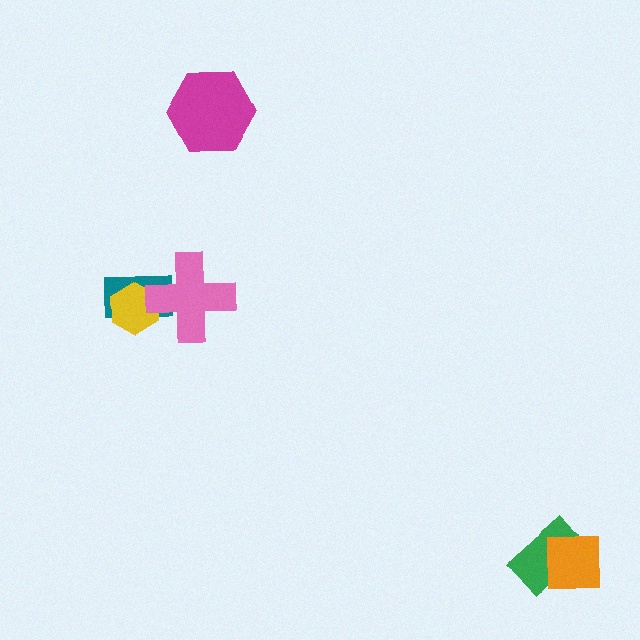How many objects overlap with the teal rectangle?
2 objects overlap with the teal rectangle.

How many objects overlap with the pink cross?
2 objects overlap with the pink cross.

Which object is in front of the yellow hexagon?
The pink cross is in front of the yellow hexagon.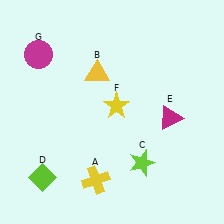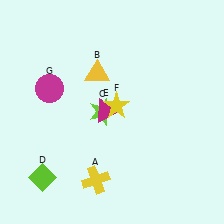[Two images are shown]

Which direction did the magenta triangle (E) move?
The magenta triangle (E) moved left.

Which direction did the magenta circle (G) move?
The magenta circle (G) moved down.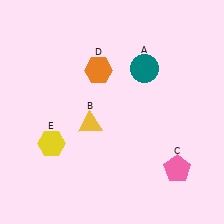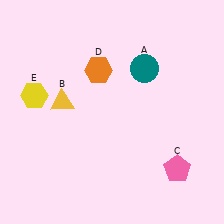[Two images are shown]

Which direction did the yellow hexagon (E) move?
The yellow hexagon (E) moved up.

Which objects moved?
The objects that moved are: the yellow triangle (B), the yellow hexagon (E).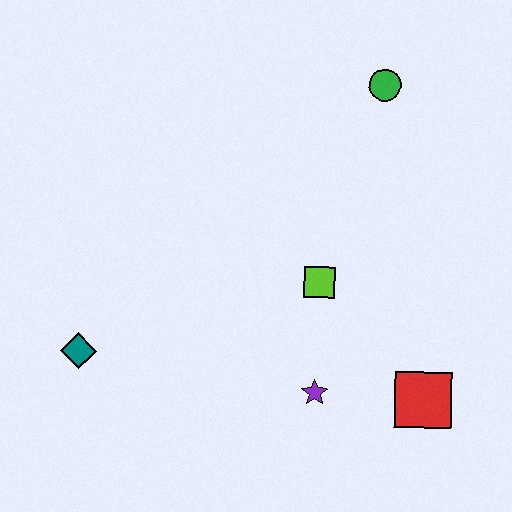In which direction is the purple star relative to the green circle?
The purple star is below the green circle.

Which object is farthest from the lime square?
The teal diamond is farthest from the lime square.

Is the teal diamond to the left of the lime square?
Yes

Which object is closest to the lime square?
The purple star is closest to the lime square.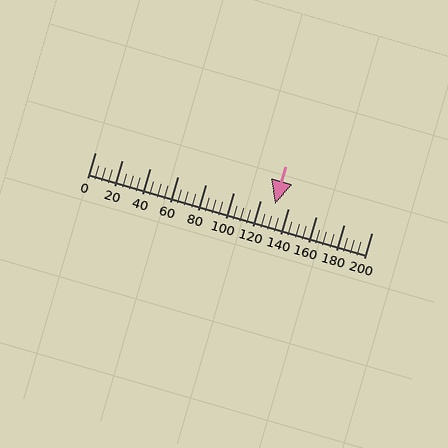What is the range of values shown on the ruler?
The ruler shows values from 0 to 200.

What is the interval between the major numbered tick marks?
The major tick marks are spaced 20 units apart.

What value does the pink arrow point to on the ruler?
The pink arrow points to approximately 130.